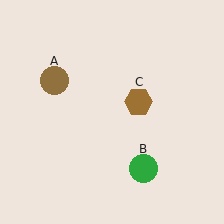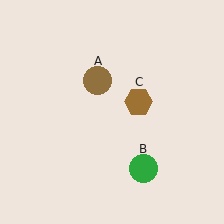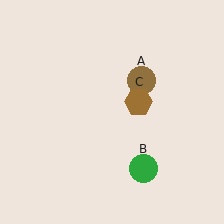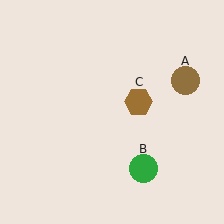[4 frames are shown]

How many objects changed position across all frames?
1 object changed position: brown circle (object A).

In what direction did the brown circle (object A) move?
The brown circle (object A) moved right.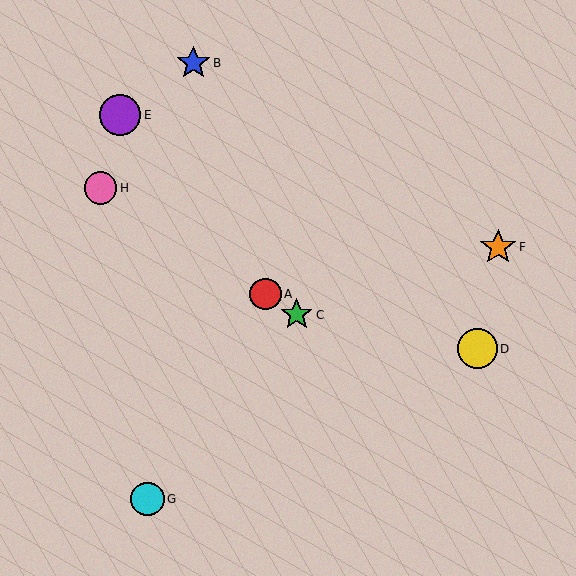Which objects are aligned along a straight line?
Objects A, C, H are aligned along a straight line.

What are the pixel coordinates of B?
Object B is at (193, 63).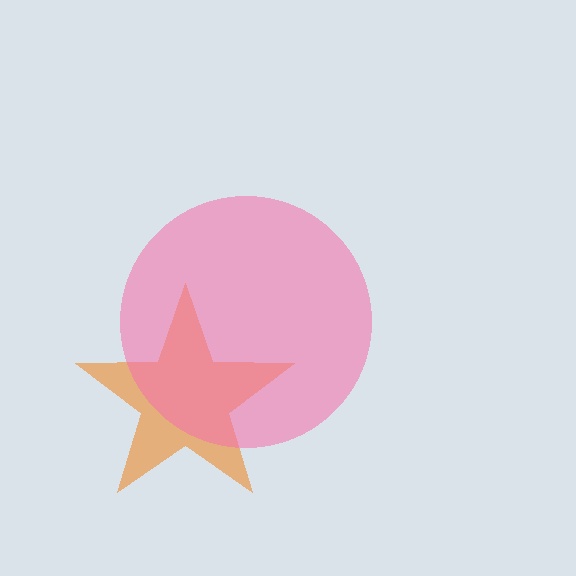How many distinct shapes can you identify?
There are 2 distinct shapes: an orange star, a pink circle.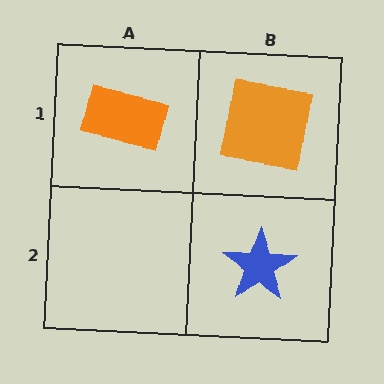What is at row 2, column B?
A blue star.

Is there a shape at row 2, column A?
No, that cell is empty.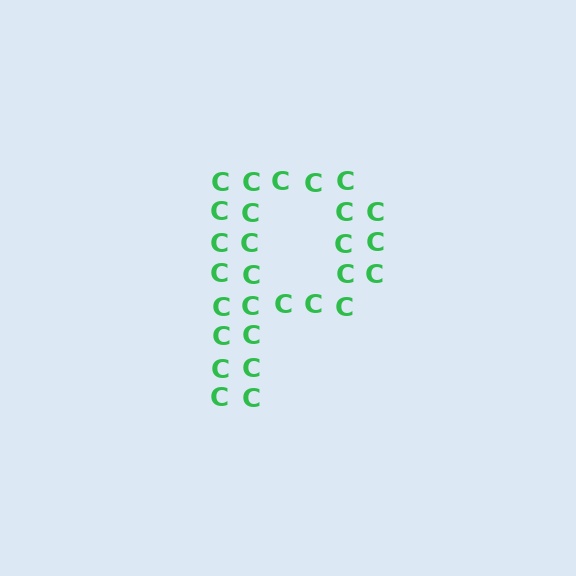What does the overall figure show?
The overall figure shows the letter P.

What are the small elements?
The small elements are letter C's.